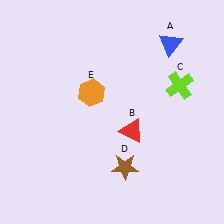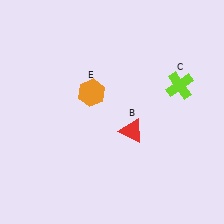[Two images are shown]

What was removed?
The brown star (D), the blue triangle (A) were removed in Image 2.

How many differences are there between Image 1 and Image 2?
There are 2 differences between the two images.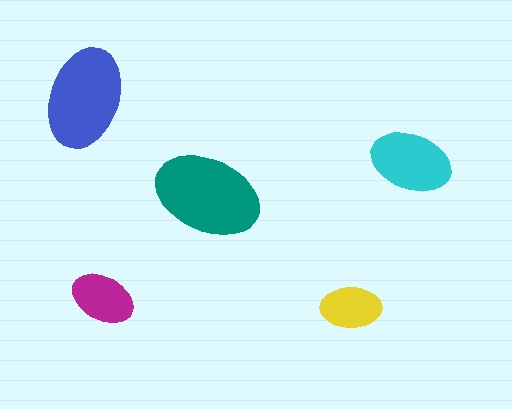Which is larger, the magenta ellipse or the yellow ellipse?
The magenta one.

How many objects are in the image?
There are 5 objects in the image.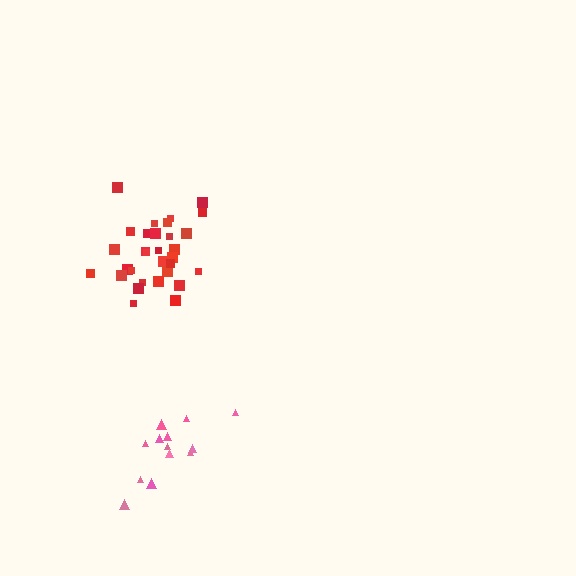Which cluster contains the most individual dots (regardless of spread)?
Red (31).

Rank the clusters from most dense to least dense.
red, pink.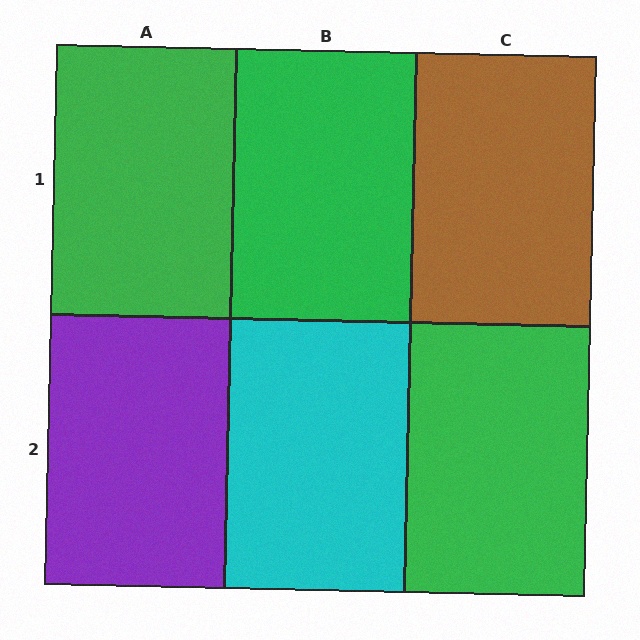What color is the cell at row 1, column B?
Green.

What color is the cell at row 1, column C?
Brown.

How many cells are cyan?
1 cell is cyan.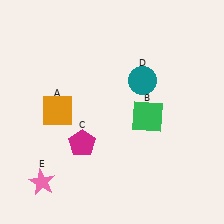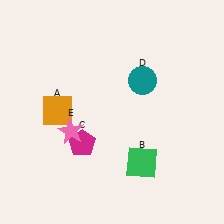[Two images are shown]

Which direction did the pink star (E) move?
The pink star (E) moved up.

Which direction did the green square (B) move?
The green square (B) moved down.